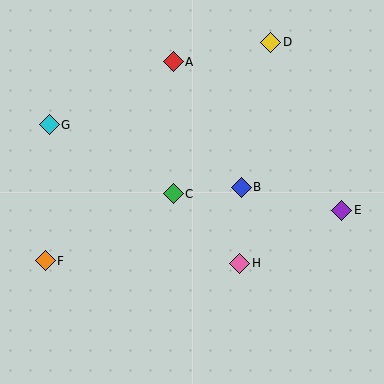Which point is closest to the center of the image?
Point C at (173, 194) is closest to the center.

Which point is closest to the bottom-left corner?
Point F is closest to the bottom-left corner.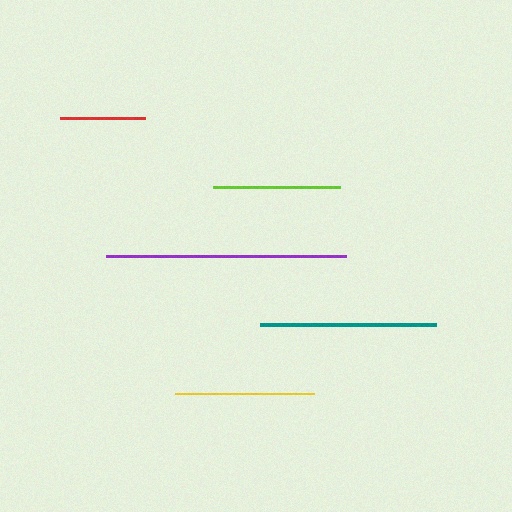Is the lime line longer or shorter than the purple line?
The purple line is longer than the lime line.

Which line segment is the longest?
The purple line is the longest at approximately 240 pixels.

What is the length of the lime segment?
The lime segment is approximately 127 pixels long.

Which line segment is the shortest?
The red line is the shortest at approximately 85 pixels.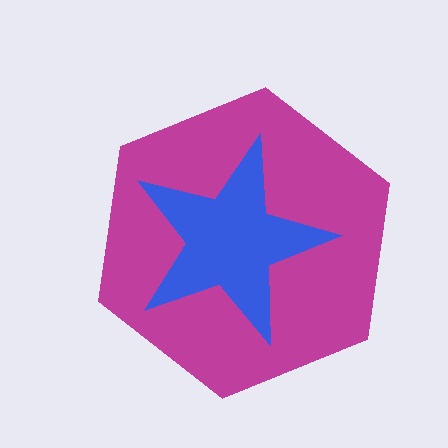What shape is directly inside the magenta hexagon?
The blue star.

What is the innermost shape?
The blue star.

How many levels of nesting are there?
2.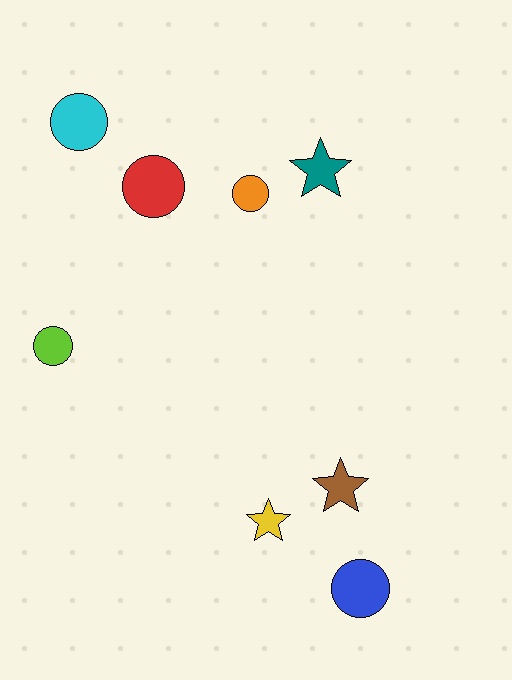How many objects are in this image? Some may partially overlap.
There are 8 objects.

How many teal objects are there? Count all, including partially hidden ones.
There is 1 teal object.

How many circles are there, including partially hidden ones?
There are 5 circles.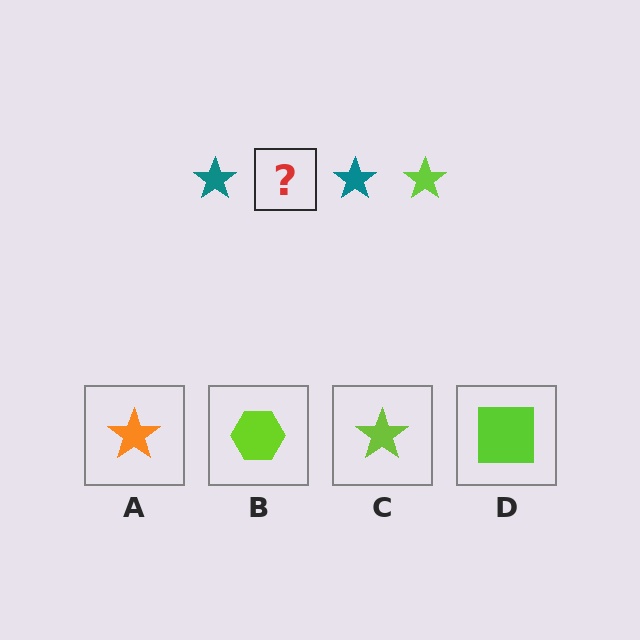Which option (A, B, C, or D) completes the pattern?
C.